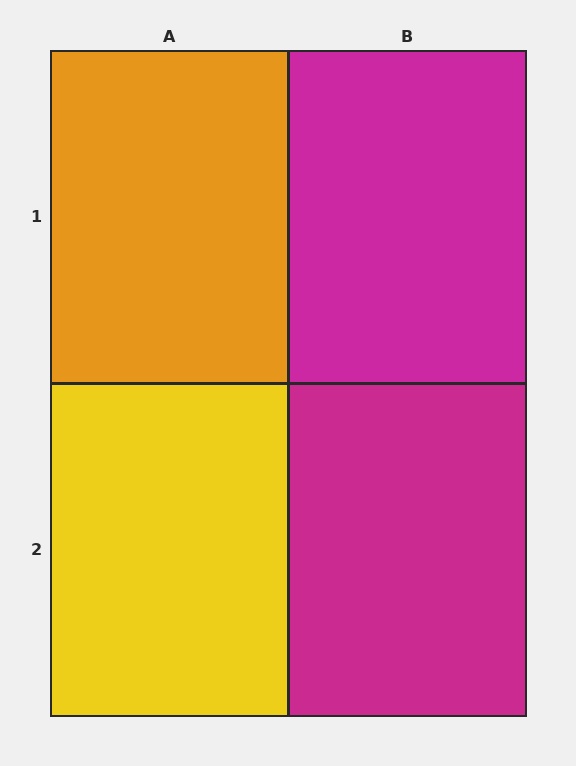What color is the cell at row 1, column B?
Magenta.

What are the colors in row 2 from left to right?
Yellow, magenta.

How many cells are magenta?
2 cells are magenta.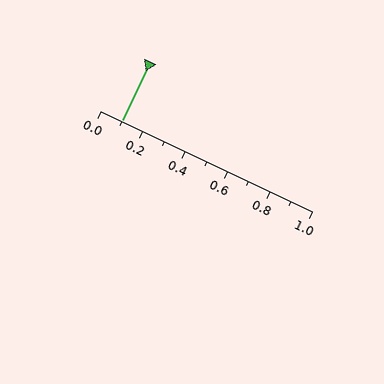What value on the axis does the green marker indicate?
The marker indicates approximately 0.1.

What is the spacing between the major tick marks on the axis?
The major ticks are spaced 0.2 apart.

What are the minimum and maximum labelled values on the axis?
The axis runs from 0.0 to 1.0.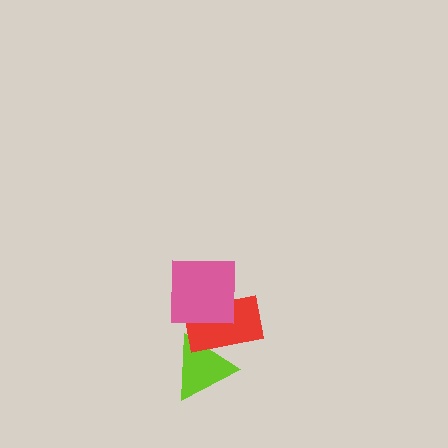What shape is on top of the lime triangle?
The red rectangle is on top of the lime triangle.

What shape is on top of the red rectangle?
The pink square is on top of the red rectangle.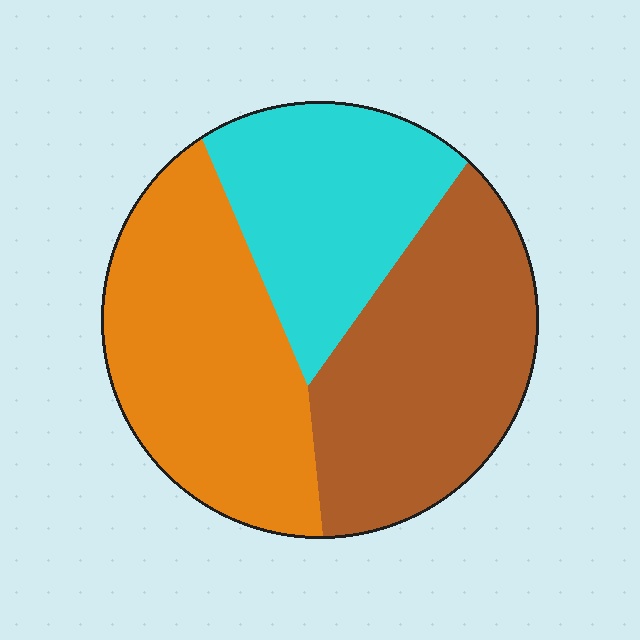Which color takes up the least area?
Cyan, at roughly 25%.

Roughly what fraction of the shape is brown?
Brown takes up about three eighths (3/8) of the shape.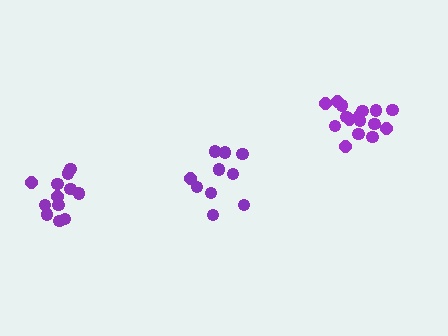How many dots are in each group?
Group 1: 16 dots, Group 2: 12 dots, Group 3: 10 dots (38 total).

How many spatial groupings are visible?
There are 3 spatial groupings.